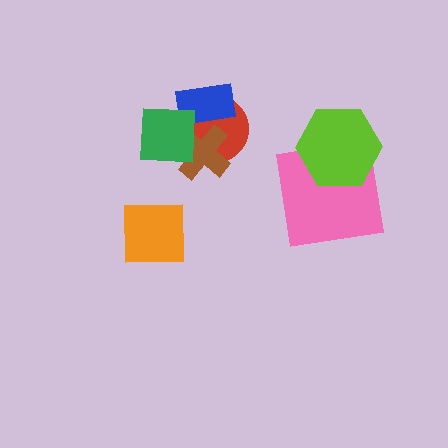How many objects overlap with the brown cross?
3 objects overlap with the brown cross.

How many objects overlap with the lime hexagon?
1 object overlaps with the lime hexagon.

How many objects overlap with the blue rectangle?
3 objects overlap with the blue rectangle.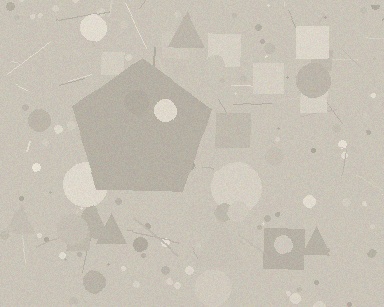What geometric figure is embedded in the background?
A pentagon is embedded in the background.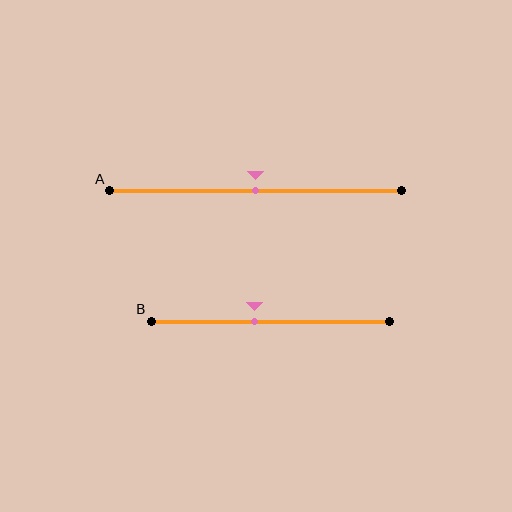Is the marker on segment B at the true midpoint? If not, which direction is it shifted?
No, the marker on segment B is shifted to the left by about 7% of the segment length.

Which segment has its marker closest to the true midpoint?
Segment A has its marker closest to the true midpoint.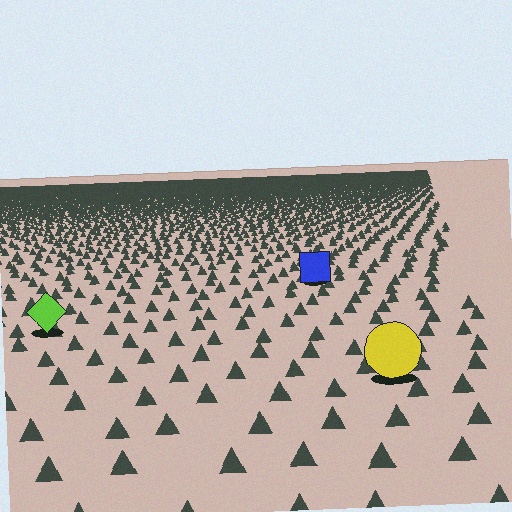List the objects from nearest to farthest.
From nearest to farthest: the yellow circle, the lime diamond, the blue square.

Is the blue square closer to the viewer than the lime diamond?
No. The lime diamond is closer — you can tell from the texture gradient: the ground texture is coarser near it.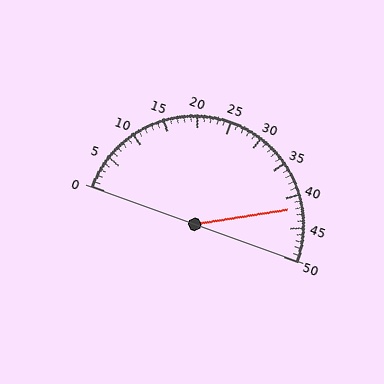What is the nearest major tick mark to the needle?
The nearest major tick mark is 40.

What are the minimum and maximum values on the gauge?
The gauge ranges from 0 to 50.